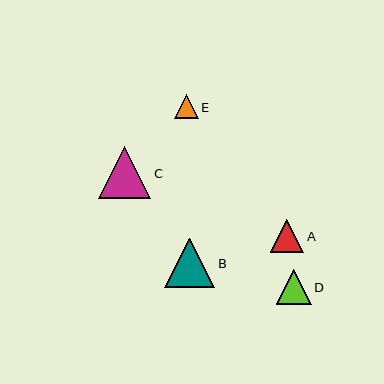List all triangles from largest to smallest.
From largest to smallest: C, B, D, A, E.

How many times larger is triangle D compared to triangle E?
Triangle D is approximately 1.5 times the size of triangle E.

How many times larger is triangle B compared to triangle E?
Triangle B is approximately 2.1 times the size of triangle E.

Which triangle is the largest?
Triangle C is the largest with a size of approximately 52 pixels.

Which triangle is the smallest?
Triangle E is the smallest with a size of approximately 24 pixels.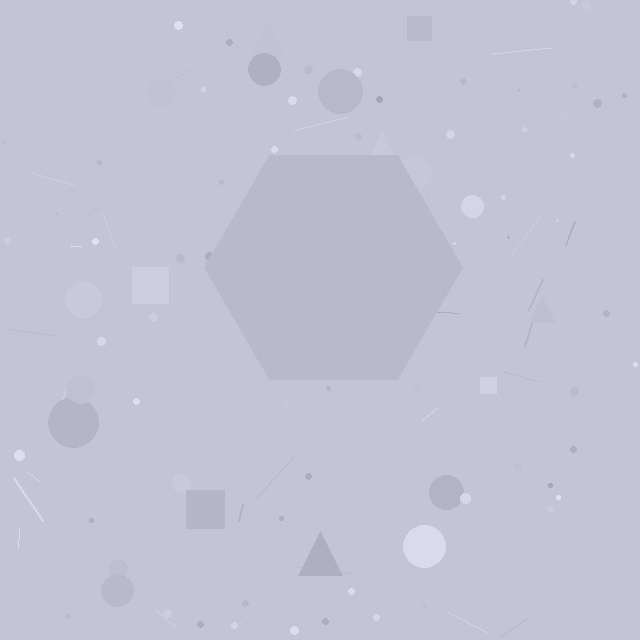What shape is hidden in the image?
A hexagon is hidden in the image.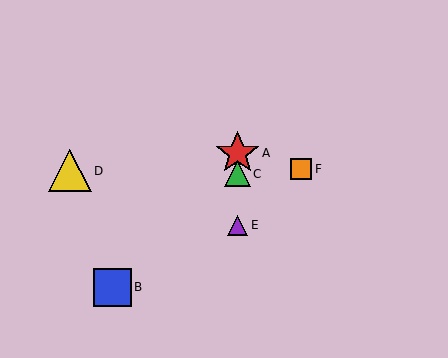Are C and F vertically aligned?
No, C is at x≈237 and F is at x≈301.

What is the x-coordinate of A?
Object A is at x≈237.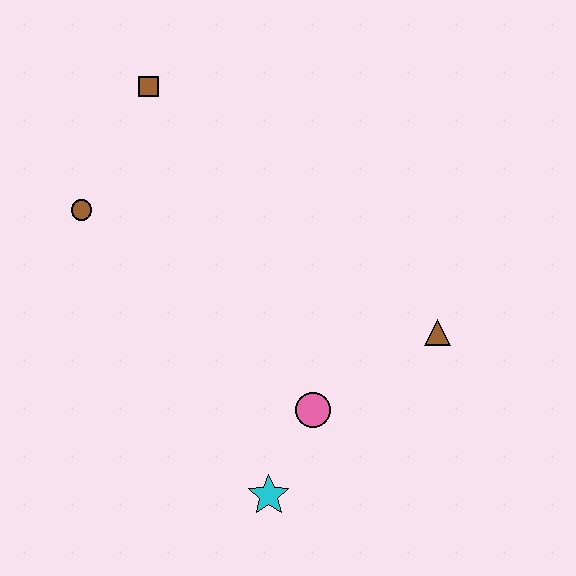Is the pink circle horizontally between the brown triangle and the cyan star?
Yes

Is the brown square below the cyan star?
No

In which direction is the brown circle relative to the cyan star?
The brown circle is above the cyan star.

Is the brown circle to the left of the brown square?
Yes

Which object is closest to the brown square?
The brown circle is closest to the brown square.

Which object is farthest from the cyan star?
The brown square is farthest from the cyan star.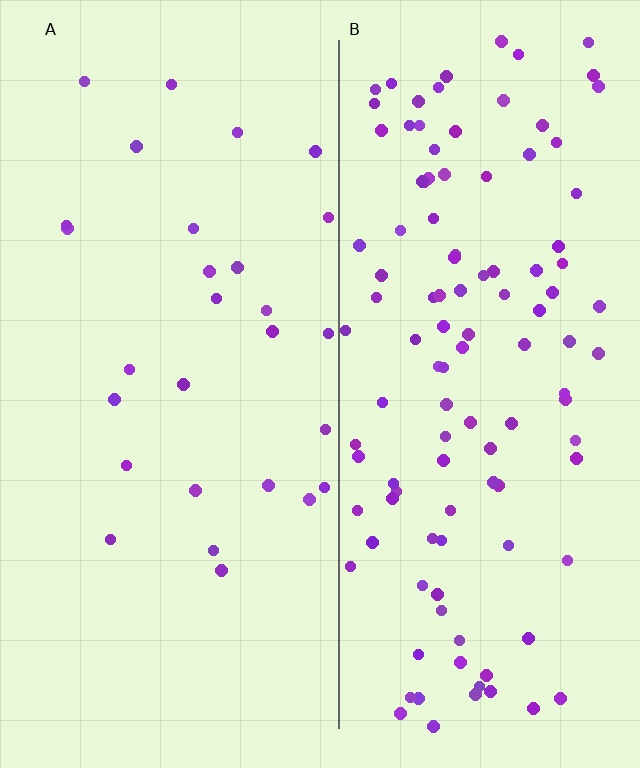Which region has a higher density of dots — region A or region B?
B (the right).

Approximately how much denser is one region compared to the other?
Approximately 4.2× — region B over region A.